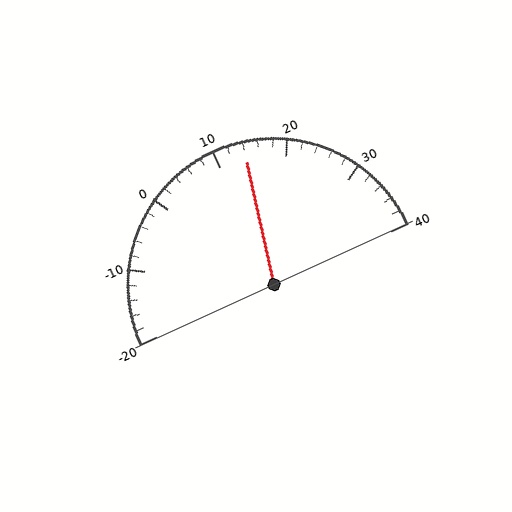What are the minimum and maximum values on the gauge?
The gauge ranges from -20 to 40.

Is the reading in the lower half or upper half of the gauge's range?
The reading is in the upper half of the range (-20 to 40).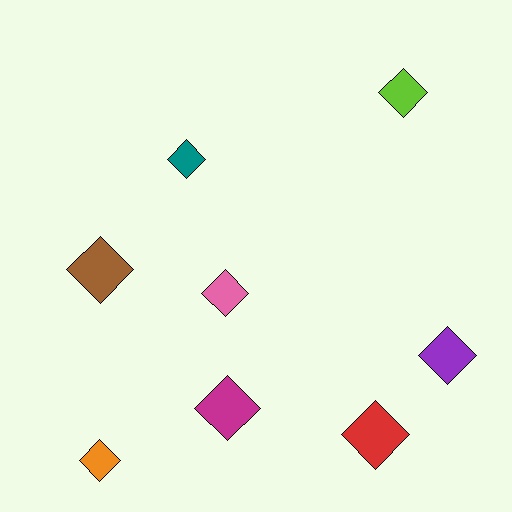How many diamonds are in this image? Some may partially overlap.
There are 8 diamonds.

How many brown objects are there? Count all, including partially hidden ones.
There is 1 brown object.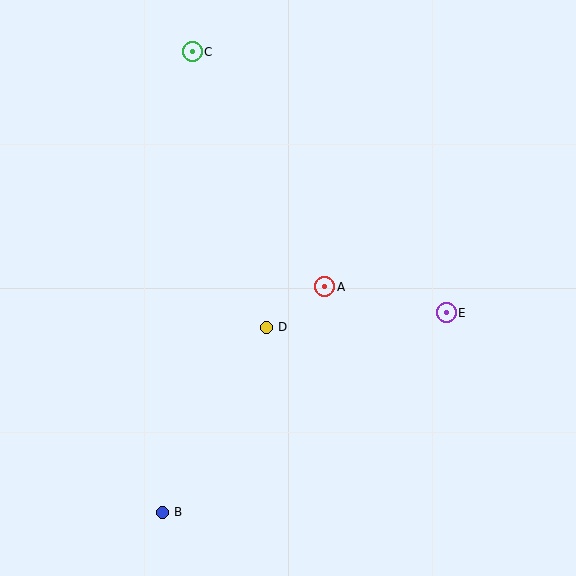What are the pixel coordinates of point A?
Point A is at (325, 287).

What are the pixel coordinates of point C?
Point C is at (192, 52).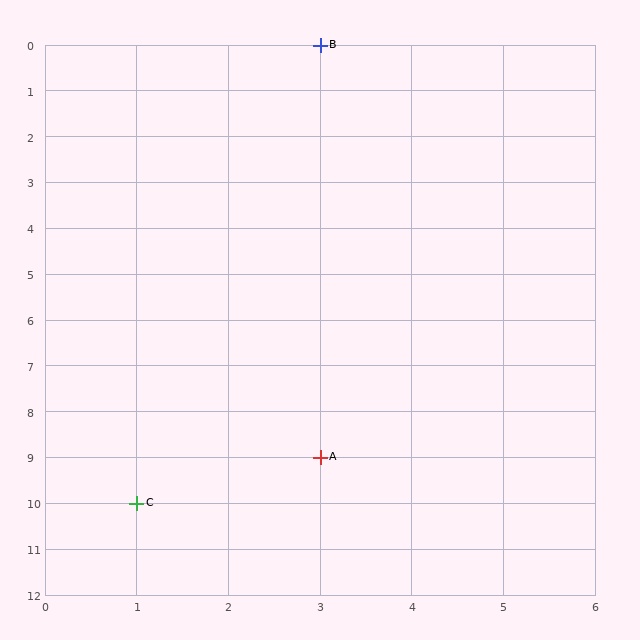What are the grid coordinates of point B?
Point B is at grid coordinates (3, 0).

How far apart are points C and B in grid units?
Points C and B are 2 columns and 10 rows apart (about 10.2 grid units diagonally).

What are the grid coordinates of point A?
Point A is at grid coordinates (3, 9).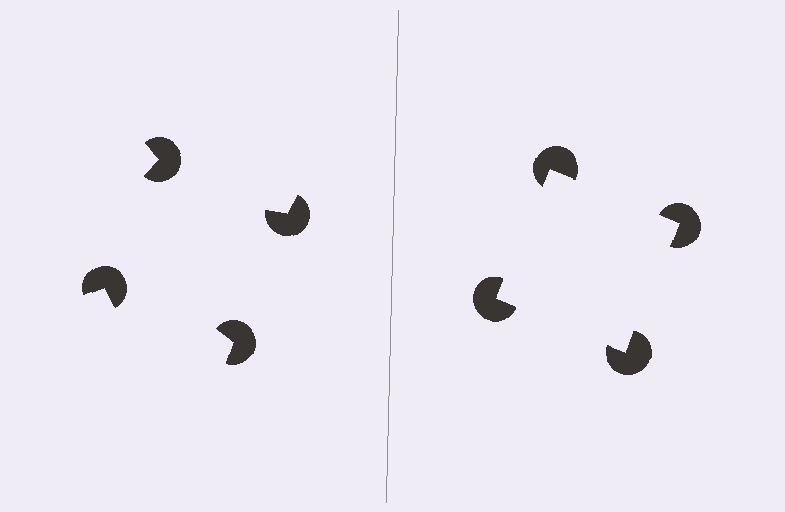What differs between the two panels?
The pac-man discs are positioned identically on both sides; only the wedge orientations differ. On the right they align to a square; on the left they are misaligned.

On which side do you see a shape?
An illusory square appears on the right side. On the left side the wedge cuts are rotated, so no coherent shape forms.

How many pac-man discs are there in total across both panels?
8 — 4 on each side.